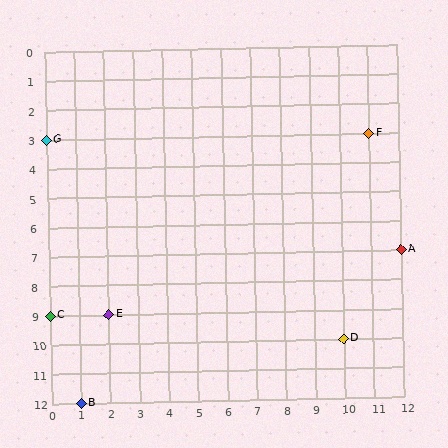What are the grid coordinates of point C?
Point C is at grid coordinates (0, 9).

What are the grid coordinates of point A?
Point A is at grid coordinates (12, 7).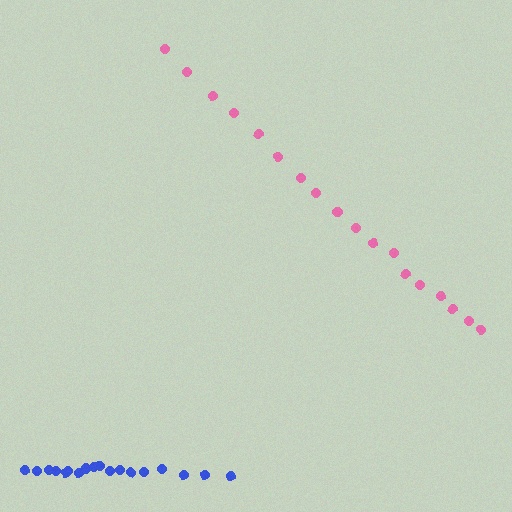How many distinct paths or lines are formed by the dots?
There are 2 distinct paths.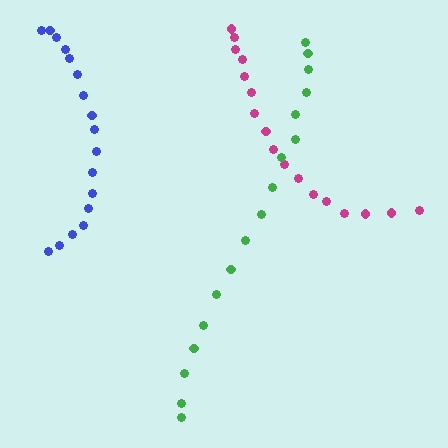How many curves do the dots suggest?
There are 3 distinct paths.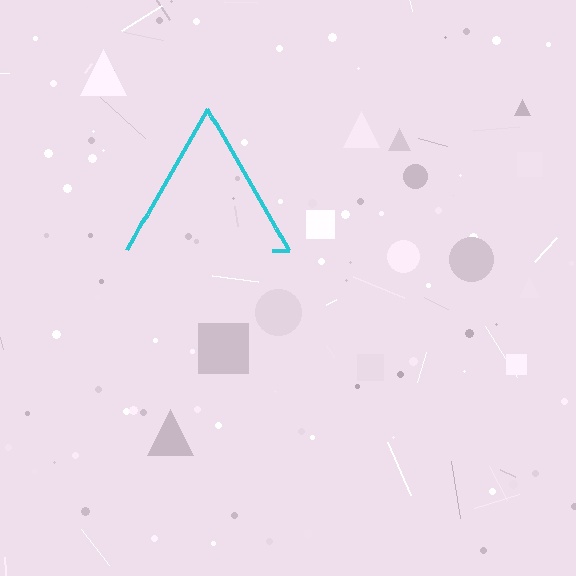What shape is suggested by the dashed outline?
The dashed outline suggests a triangle.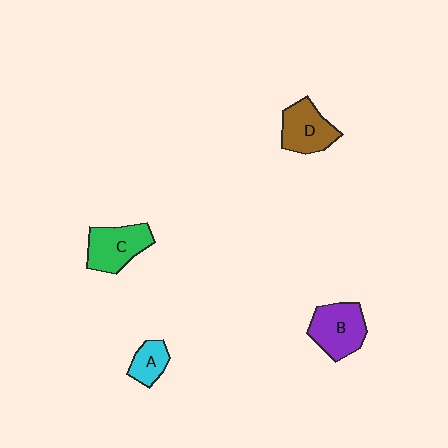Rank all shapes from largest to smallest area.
From largest to smallest: B (purple), C (green), D (brown), A (cyan).